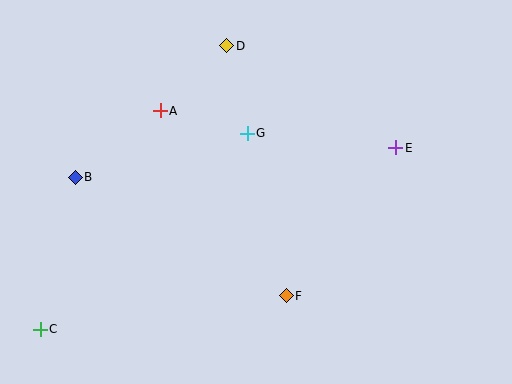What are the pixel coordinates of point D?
Point D is at (227, 46).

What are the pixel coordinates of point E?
Point E is at (396, 148).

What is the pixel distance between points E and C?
The distance between E and C is 399 pixels.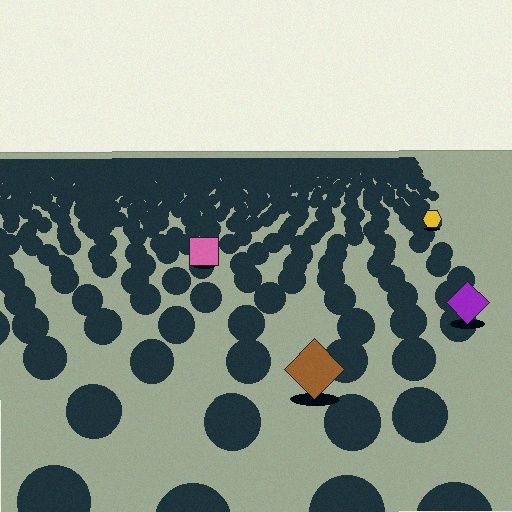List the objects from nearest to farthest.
From nearest to farthest: the brown diamond, the purple diamond, the pink square, the yellow hexagon.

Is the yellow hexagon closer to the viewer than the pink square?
No. The pink square is closer — you can tell from the texture gradient: the ground texture is coarser near it.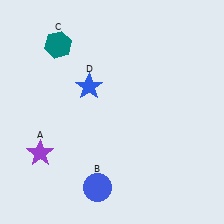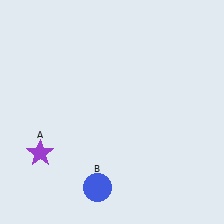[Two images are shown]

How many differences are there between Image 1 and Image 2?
There are 2 differences between the two images.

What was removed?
The teal hexagon (C), the blue star (D) were removed in Image 2.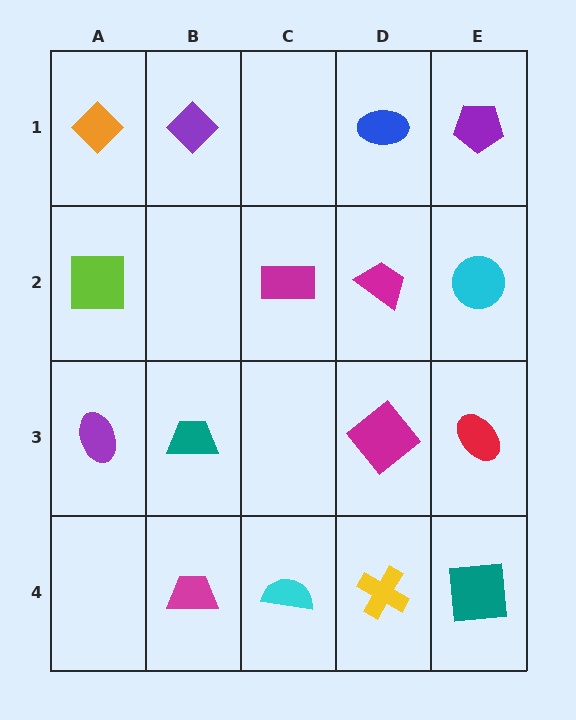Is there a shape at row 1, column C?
No, that cell is empty.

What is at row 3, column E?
A red ellipse.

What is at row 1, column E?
A purple pentagon.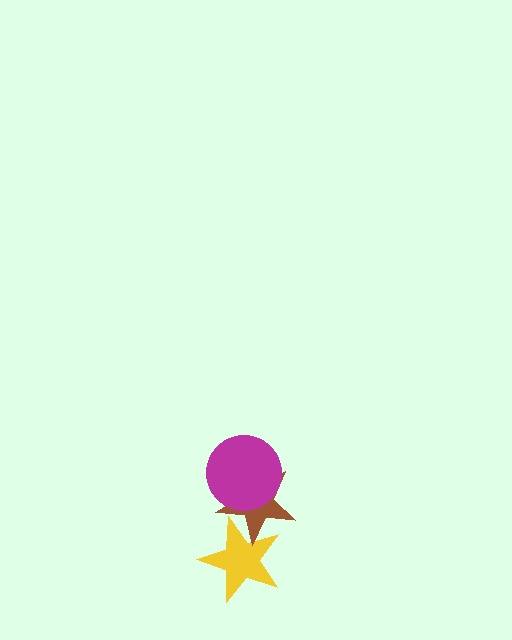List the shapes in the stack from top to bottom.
From top to bottom: the magenta circle, the brown star, the yellow star.